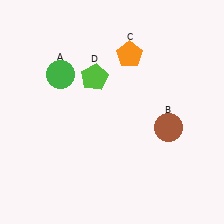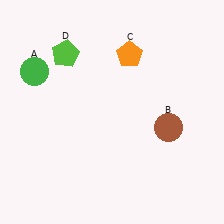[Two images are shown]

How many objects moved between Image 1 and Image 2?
2 objects moved between the two images.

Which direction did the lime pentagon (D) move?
The lime pentagon (D) moved left.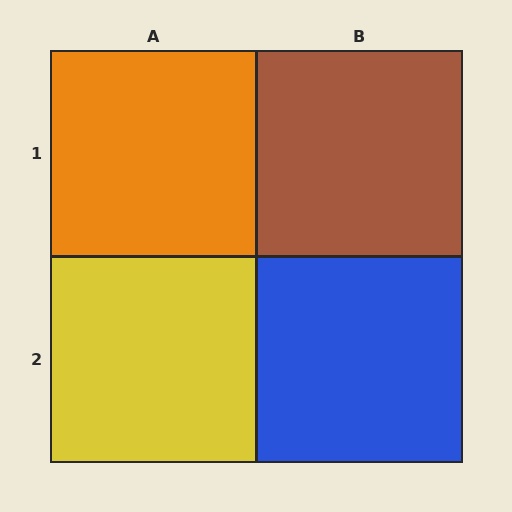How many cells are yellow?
1 cell is yellow.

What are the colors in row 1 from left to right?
Orange, brown.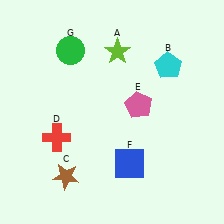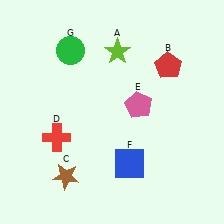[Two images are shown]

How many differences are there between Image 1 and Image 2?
There is 1 difference between the two images.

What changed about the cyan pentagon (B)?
In Image 1, B is cyan. In Image 2, it changed to red.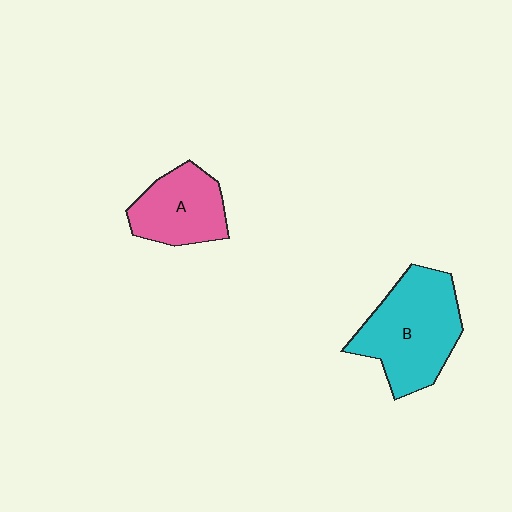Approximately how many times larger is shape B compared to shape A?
Approximately 1.5 times.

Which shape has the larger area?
Shape B (cyan).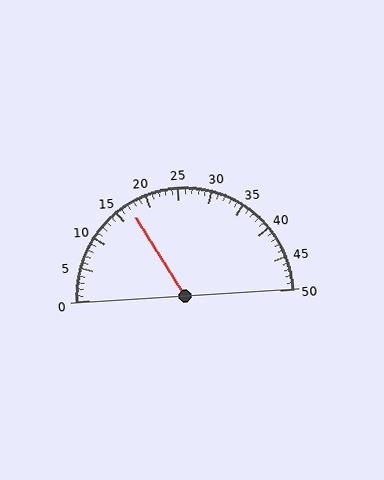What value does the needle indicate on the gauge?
The needle indicates approximately 17.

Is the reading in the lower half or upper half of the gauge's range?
The reading is in the lower half of the range (0 to 50).